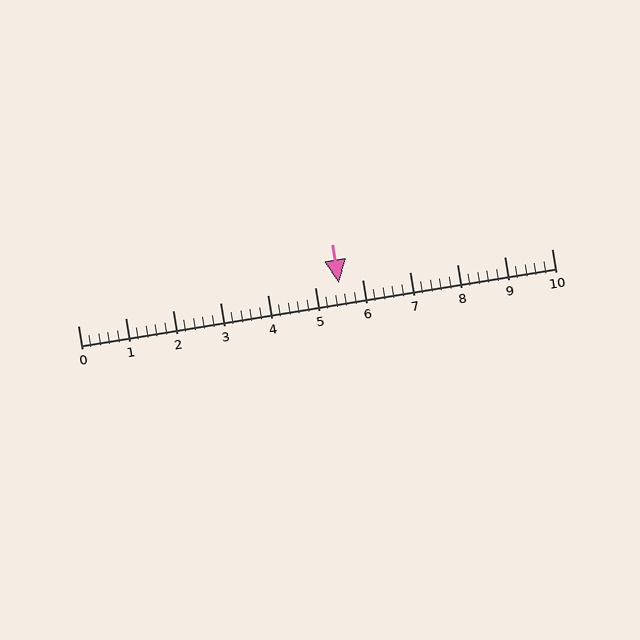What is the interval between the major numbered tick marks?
The major tick marks are spaced 1 units apart.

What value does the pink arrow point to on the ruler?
The pink arrow points to approximately 5.5.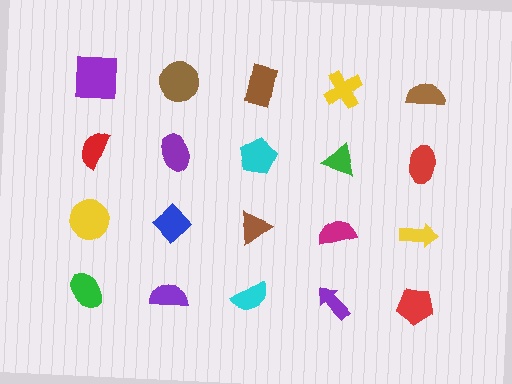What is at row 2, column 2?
A purple ellipse.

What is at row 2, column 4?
A green triangle.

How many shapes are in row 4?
5 shapes.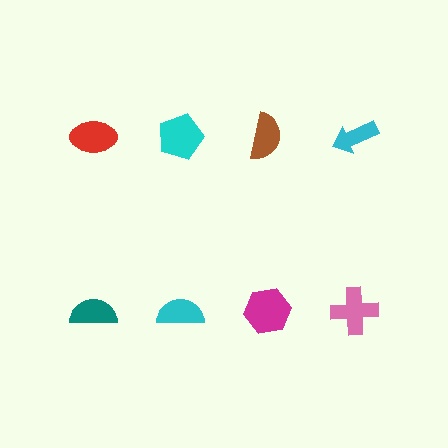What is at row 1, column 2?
A cyan pentagon.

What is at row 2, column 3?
A magenta hexagon.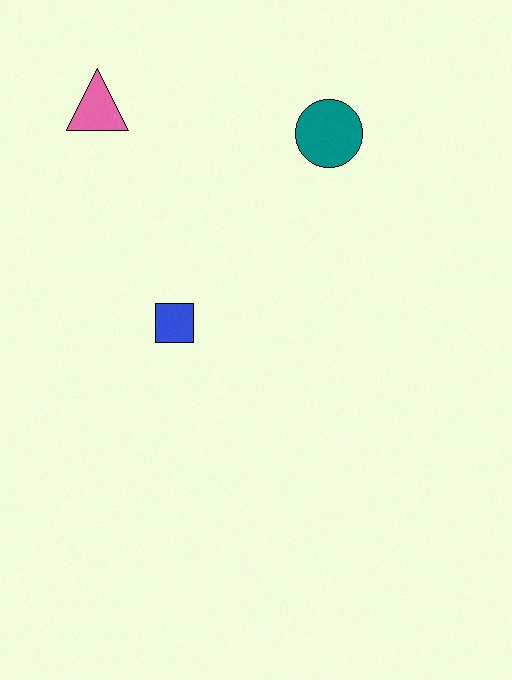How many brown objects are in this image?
There are no brown objects.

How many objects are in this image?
There are 3 objects.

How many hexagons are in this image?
There are no hexagons.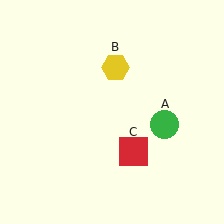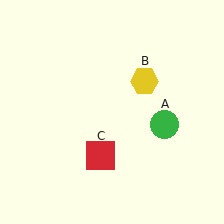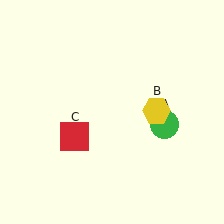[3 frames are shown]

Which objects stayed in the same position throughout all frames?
Green circle (object A) remained stationary.